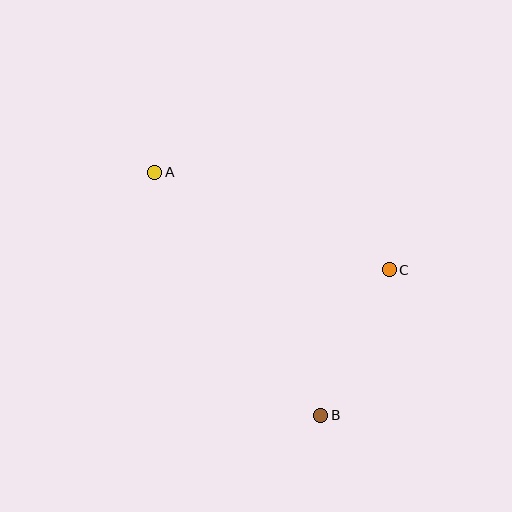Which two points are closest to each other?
Points B and C are closest to each other.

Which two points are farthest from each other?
Points A and B are farthest from each other.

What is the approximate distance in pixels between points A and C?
The distance between A and C is approximately 254 pixels.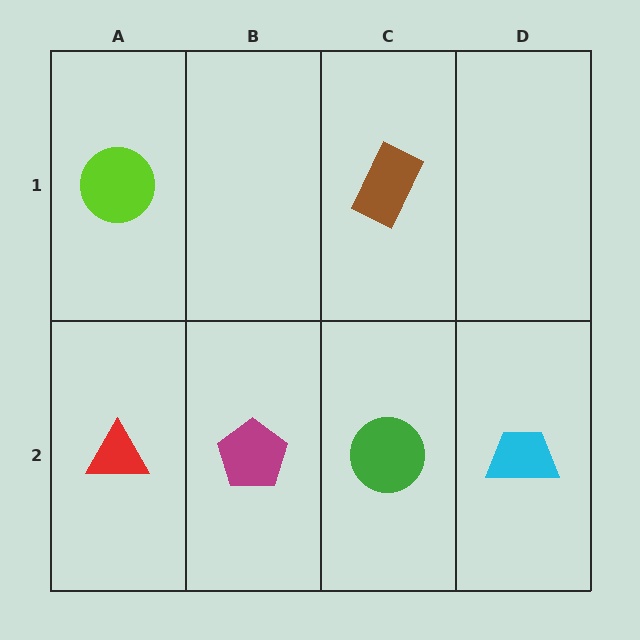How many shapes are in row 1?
2 shapes.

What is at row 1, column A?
A lime circle.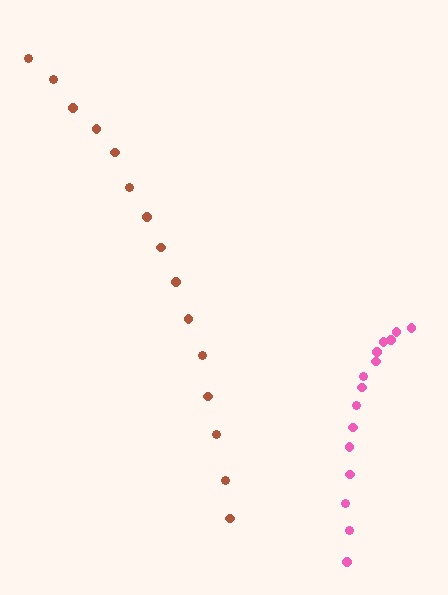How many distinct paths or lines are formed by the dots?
There are 2 distinct paths.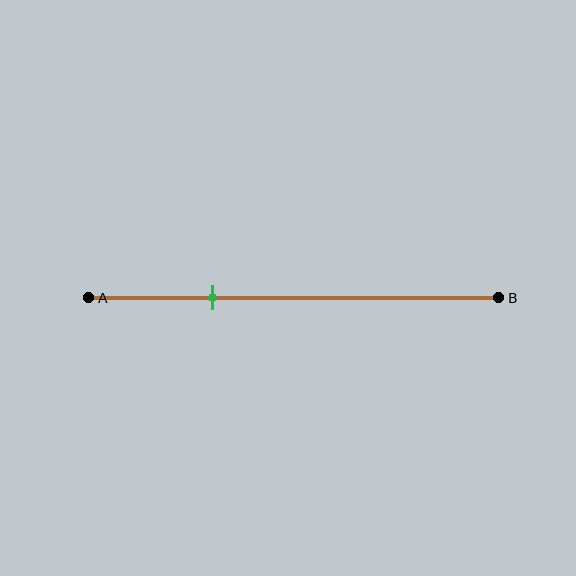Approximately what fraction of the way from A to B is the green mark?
The green mark is approximately 30% of the way from A to B.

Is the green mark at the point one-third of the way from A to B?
No, the mark is at about 30% from A, not at the 33% one-third point.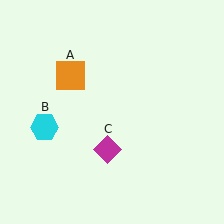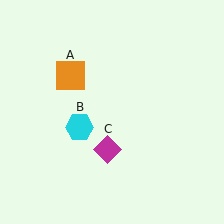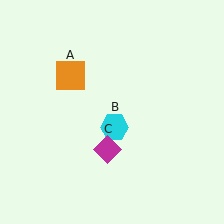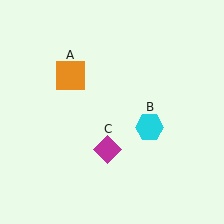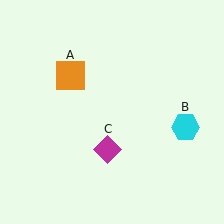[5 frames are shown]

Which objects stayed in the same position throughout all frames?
Orange square (object A) and magenta diamond (object C) remained stationary.